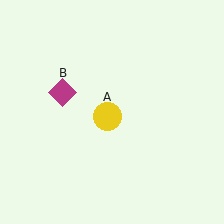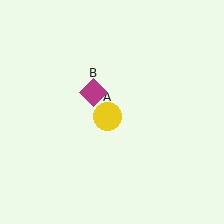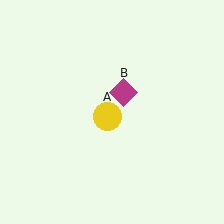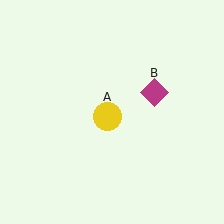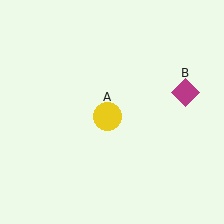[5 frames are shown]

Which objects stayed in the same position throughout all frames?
Yellow circle (object A) remained stationary.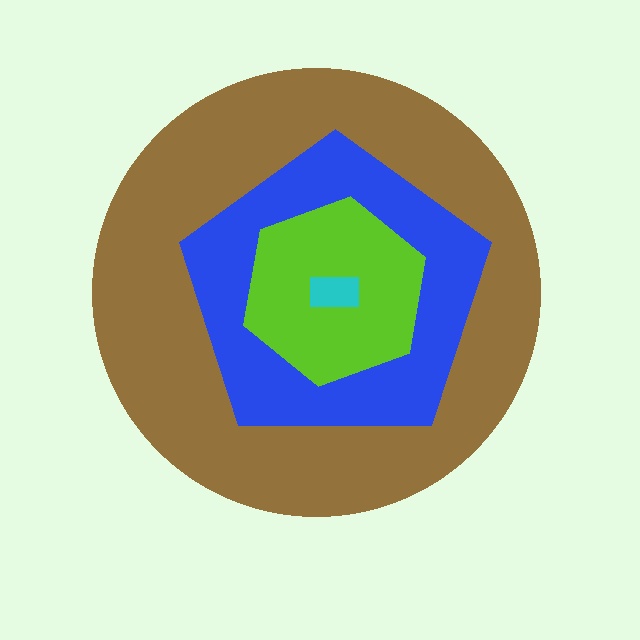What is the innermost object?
The cyan rectangle.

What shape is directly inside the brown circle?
The blue pentagon.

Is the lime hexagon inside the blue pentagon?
Yes.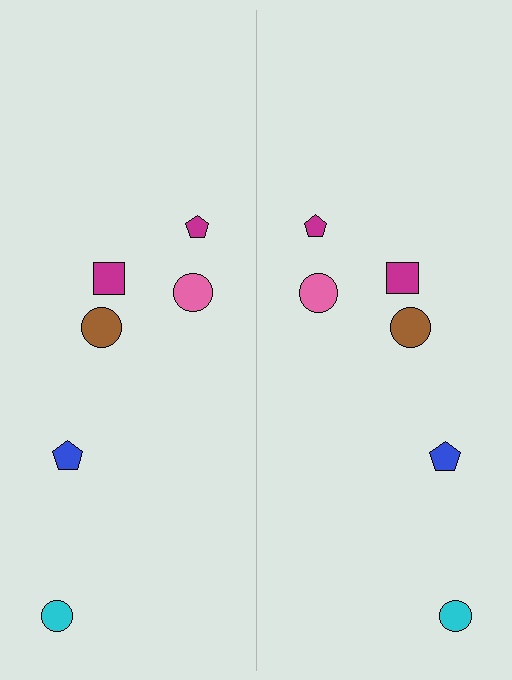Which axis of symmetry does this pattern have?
The pattern has a vertical axis of symmetry running through the center of the image.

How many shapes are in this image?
There are 12 shapes in this image.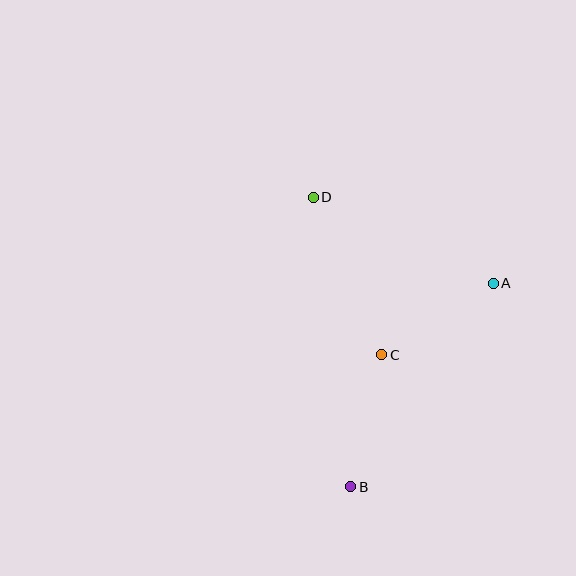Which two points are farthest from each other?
Points B and D are farthest from each other.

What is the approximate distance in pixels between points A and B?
The distance between A and B is approximately 248 pixels.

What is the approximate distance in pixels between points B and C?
The distance between B and C is approximately 136 pixels.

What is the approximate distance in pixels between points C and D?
The distance between C and D is approximately 172 pixels.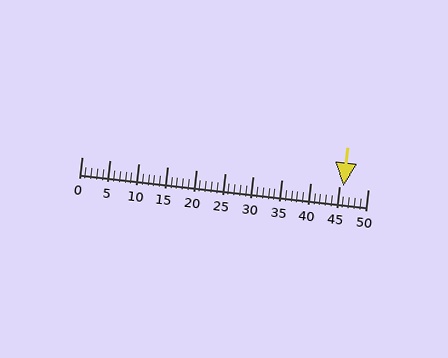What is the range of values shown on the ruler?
The ruler shows values from 0 to 50.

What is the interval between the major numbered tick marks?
The major tick marks are spaced 5 units apart.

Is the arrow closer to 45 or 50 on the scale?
The arrow is closer to 45.